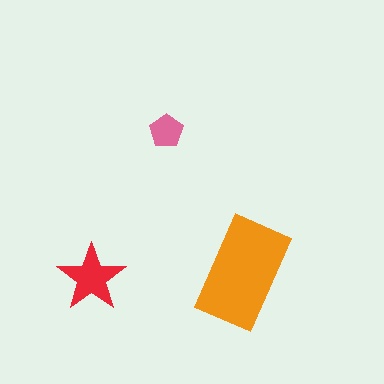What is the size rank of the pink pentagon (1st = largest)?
3rd.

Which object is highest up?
The pink pentagon is topmost.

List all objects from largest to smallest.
The orange rectangle, the red star, the pink pentagon.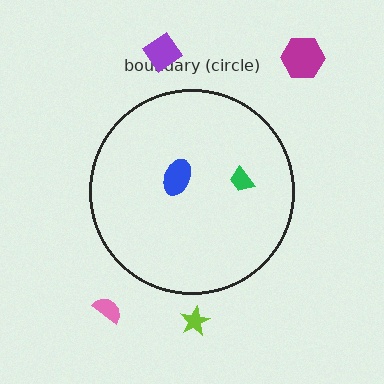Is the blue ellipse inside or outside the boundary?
Inside.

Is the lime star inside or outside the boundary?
Outside.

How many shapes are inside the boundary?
2 inside, 4 outside.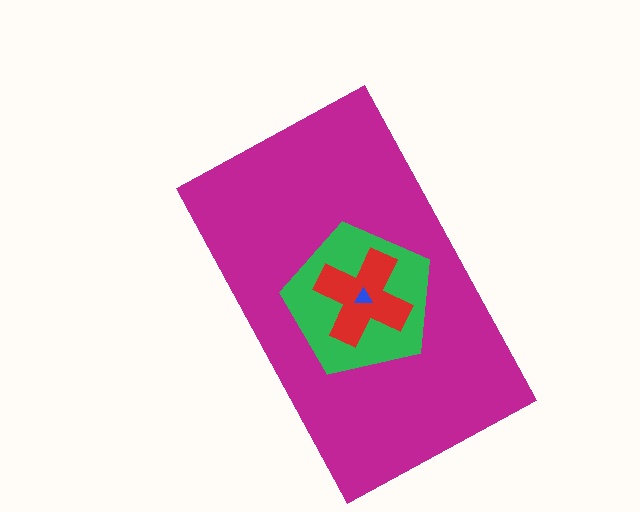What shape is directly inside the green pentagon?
The red cross.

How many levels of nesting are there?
4.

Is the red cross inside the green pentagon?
Yes.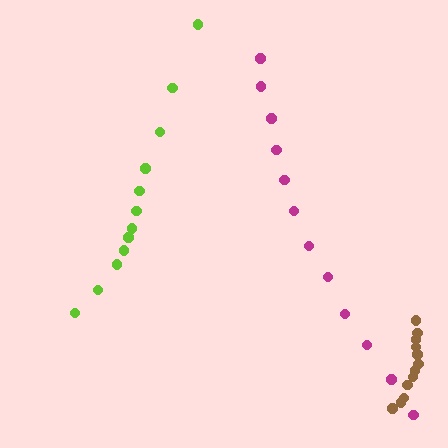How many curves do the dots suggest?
There are 3 distinct paths.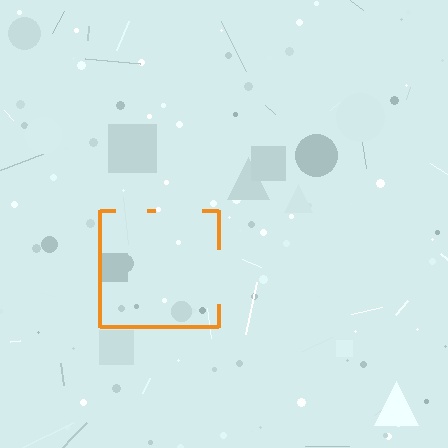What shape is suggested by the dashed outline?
The dashed outline suggests a square.